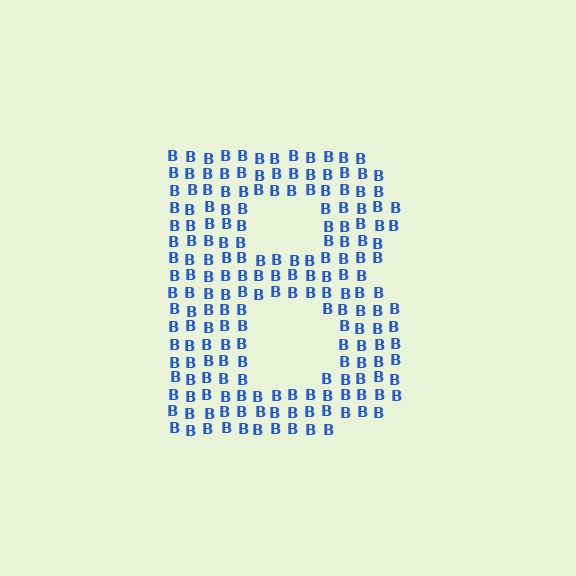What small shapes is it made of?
It is made of small letter B's.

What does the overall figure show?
The overall figure shows the letter B.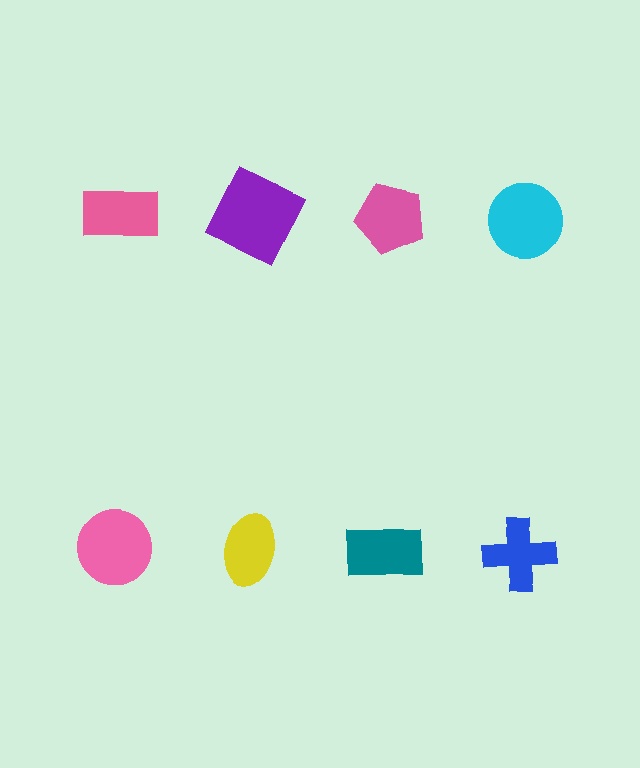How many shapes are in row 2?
4 shapes.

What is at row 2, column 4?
A blue cross.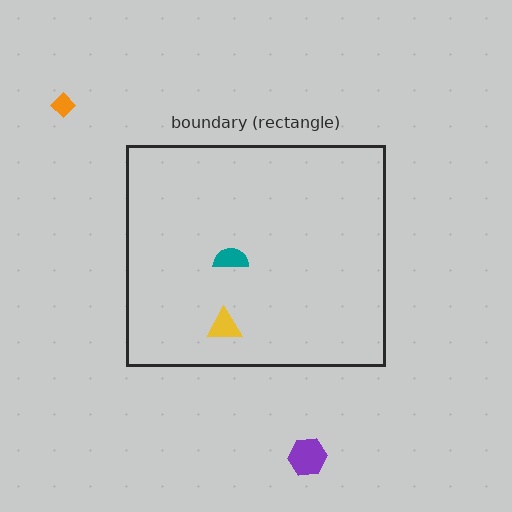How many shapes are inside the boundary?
2 inside, 2 outside.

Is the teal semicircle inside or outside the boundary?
Inside.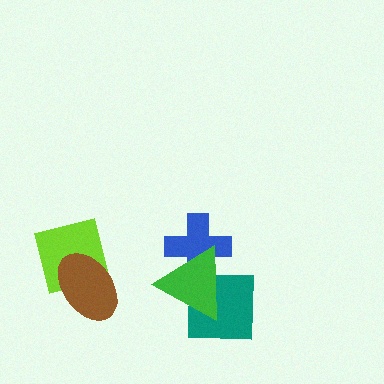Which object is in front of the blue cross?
The green triangle is in front of the blue cross.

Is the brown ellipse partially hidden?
No, no other shape covers it.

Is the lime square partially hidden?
Yes, it is partially covered by another shape.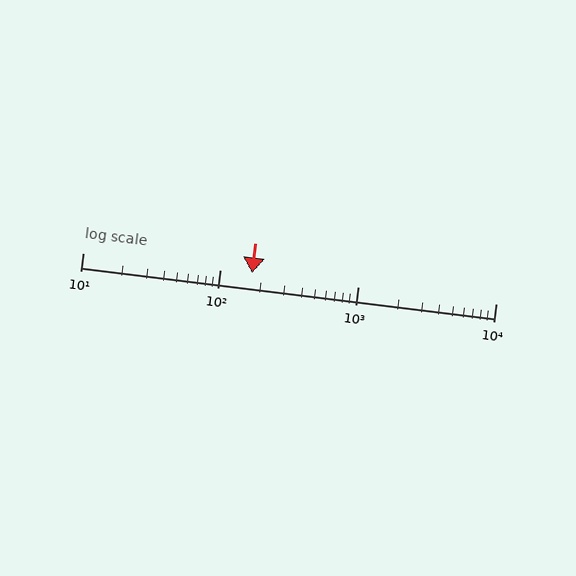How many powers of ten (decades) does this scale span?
The scale spans 3 decades, from 10 to 10000.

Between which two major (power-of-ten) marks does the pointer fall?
The pointer is between 100 and 1000.